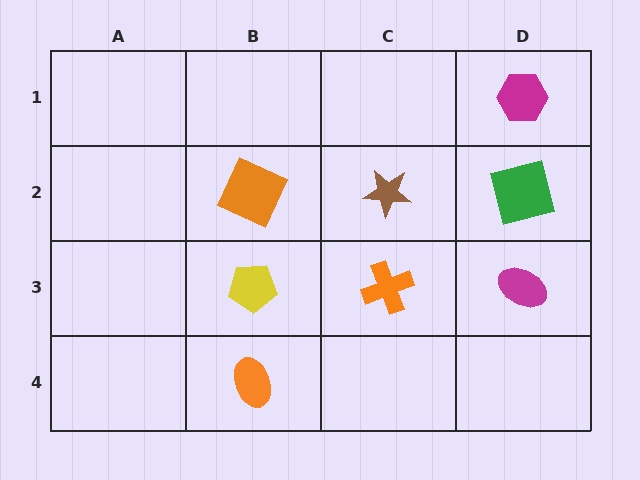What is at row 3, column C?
An orange cross.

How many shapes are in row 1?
1 shape.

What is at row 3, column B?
A yellow pentagon.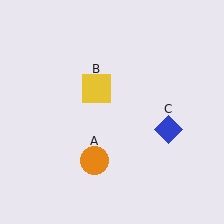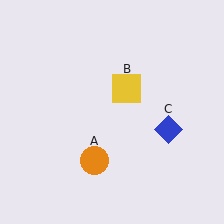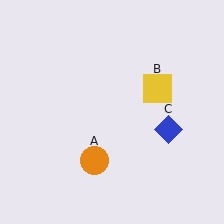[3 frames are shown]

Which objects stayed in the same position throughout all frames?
Orange circle (object A) and blue diamond (object C) remained stationary.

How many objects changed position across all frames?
1 object changed position: yellow square (object B).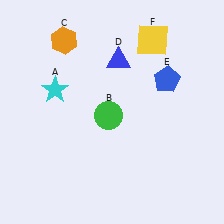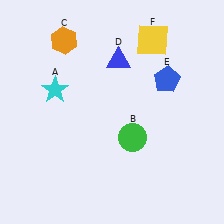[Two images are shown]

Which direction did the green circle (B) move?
The green circle (B) moved right.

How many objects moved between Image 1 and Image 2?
1 object moved between the two images.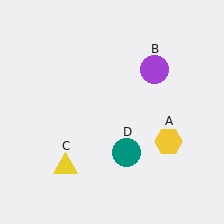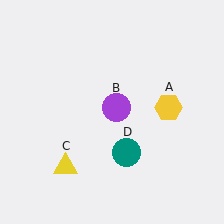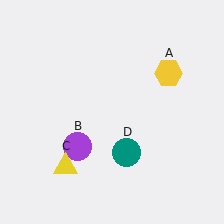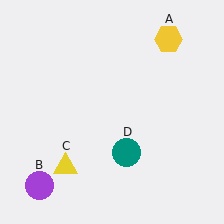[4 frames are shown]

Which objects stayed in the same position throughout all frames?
Yellow triangle (object C) and teal circle (object D) remained stationary.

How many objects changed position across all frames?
2 objects changed position: yellow hexagon (object A), purple circle (object B).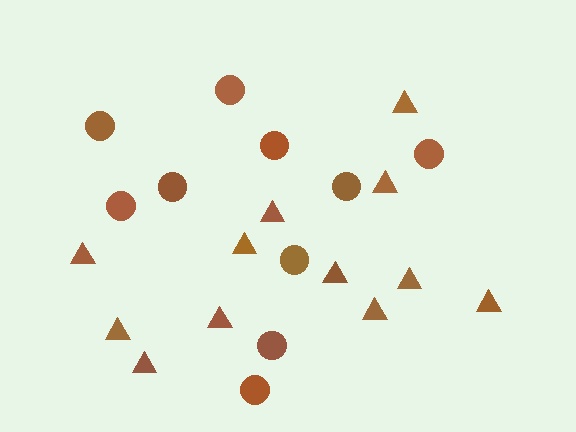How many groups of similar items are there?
There are 2 groups: one group of circles (10) and one group of triangles (12).